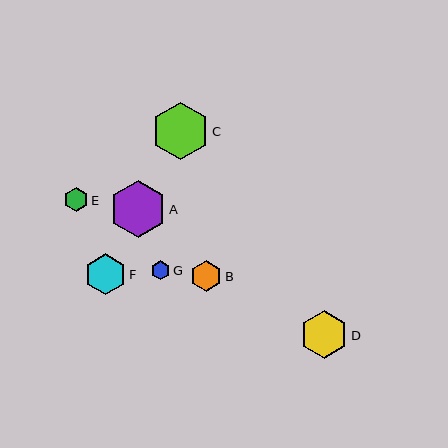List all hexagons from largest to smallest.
From largest to smallest: C, A, D, F, B, E, G.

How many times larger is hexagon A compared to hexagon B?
Hexagon A is approximately 1.8 times the size of hexagon B.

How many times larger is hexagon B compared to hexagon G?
Hexagon B is approximately 1.7 times the size of hexagon G.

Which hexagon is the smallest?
Hexagon G is the smallest with a size of approximately 19 pixels.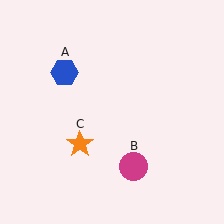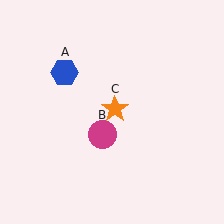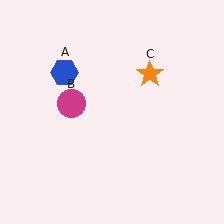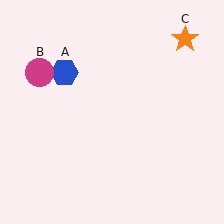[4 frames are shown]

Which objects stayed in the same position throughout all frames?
Blue hexagon (object A) remained stationary.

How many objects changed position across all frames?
2 objects changed position: magenta circle (object B), orange star (object C).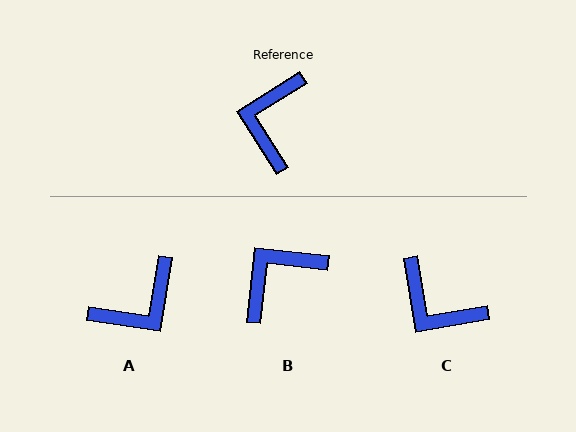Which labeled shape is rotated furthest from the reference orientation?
A, about 139 degrees away.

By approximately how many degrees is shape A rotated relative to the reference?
Approximately 139 degrees counter-clockwise.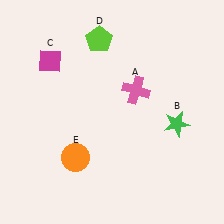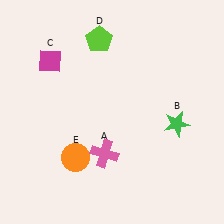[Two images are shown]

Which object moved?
The pink cross (A) moved down.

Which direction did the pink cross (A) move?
The pink cross (A) moved down.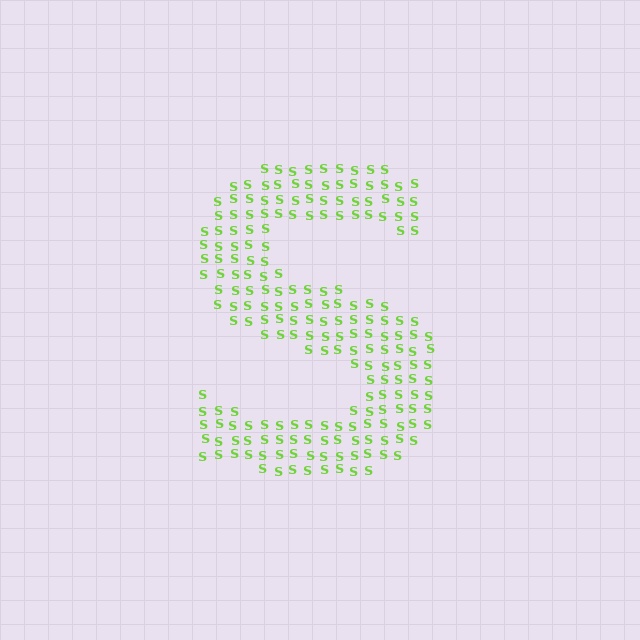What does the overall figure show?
The overall figure shows the letter S.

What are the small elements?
The small elements are letter S's.